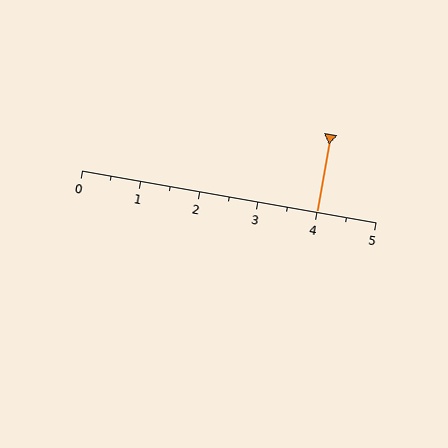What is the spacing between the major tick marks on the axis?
The major ticks are spaced 1 apart.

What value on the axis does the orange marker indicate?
The marker indicates approximately 4.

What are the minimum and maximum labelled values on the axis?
The axis runs from 0 to 5.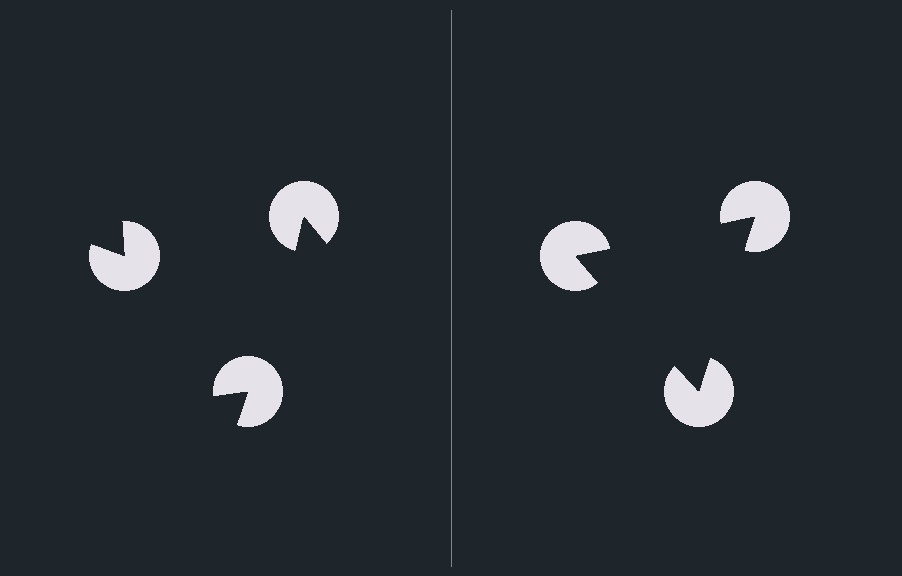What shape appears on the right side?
An illusory triangle.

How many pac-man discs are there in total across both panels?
6 — 3 on each side.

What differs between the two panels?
The pac-man discs are positioned identically on both sides; only the wedge orientations differ. On the right they align to a triangle; on the left they are misaligned.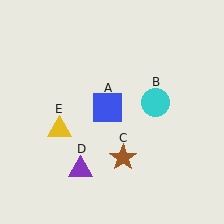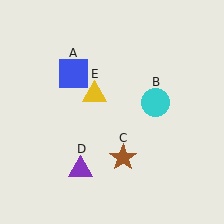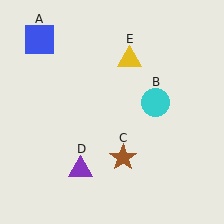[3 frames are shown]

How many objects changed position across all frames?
2 objects changed position: blue square (object A), yellow triangle (object E).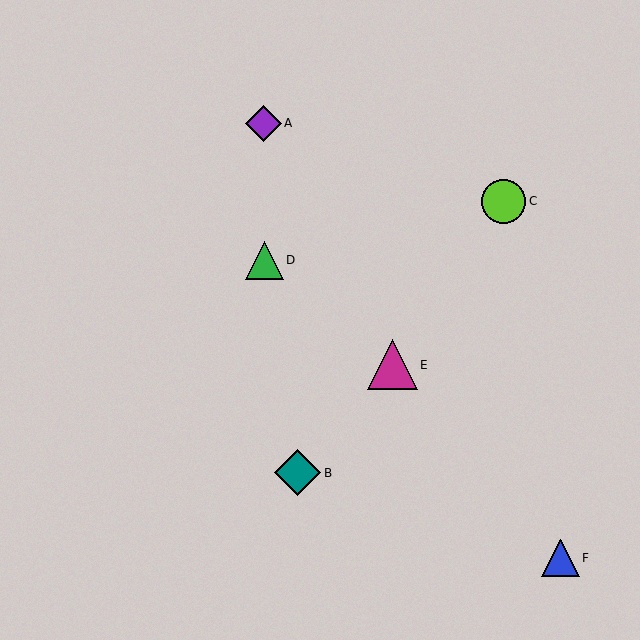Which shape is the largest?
The magenta triangle (labeled E) is the largest.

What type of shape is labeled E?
Shape E is a magenta triangle.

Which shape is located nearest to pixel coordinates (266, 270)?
The green triangle (labeled D) at (264, 260) is nearest to that location.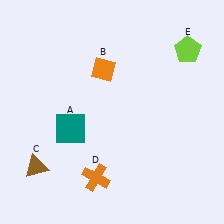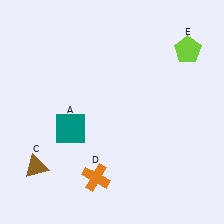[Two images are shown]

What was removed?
The orange diamond (B) was removed in Image 2.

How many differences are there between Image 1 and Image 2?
There is 1 difference between the two images.